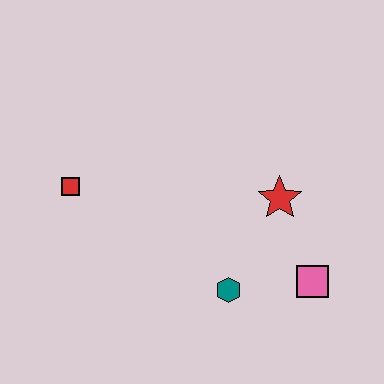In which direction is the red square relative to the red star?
The red square is to the left of the red star.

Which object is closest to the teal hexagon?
The pink square is closest to the teal hexagon.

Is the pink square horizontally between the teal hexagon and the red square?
No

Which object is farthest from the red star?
The red square is farthest from the red star.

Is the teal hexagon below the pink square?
Yes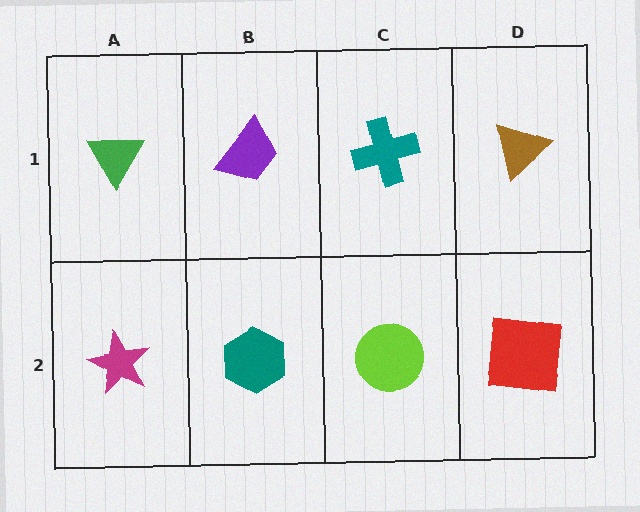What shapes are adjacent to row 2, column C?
A teal cross (row 1, column C), a teal hexagon (row 2, column B), a red square (row 2, column D).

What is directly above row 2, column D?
A brown triangle.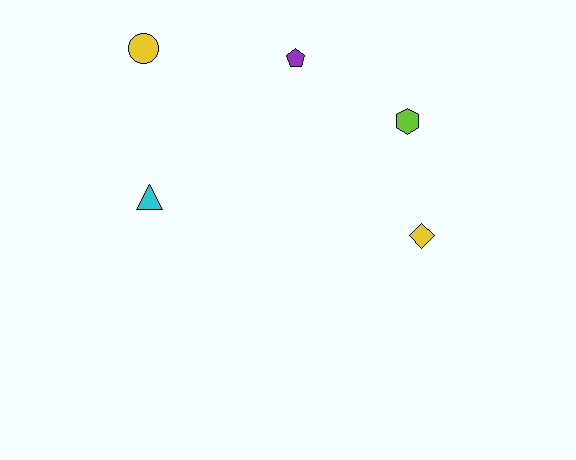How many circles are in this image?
There is 1 circle.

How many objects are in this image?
There are 5 objects.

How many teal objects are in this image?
There are no teal objects.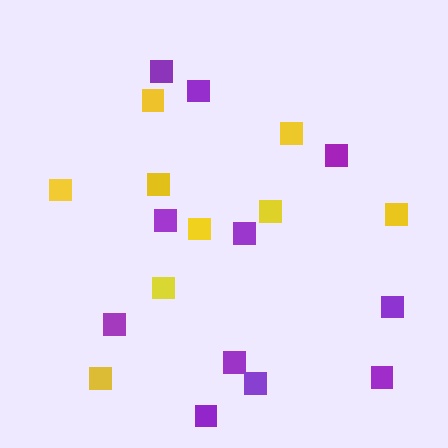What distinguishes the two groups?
There are 2 groups: one group of yellow squares (9) and one group of purple squares (11).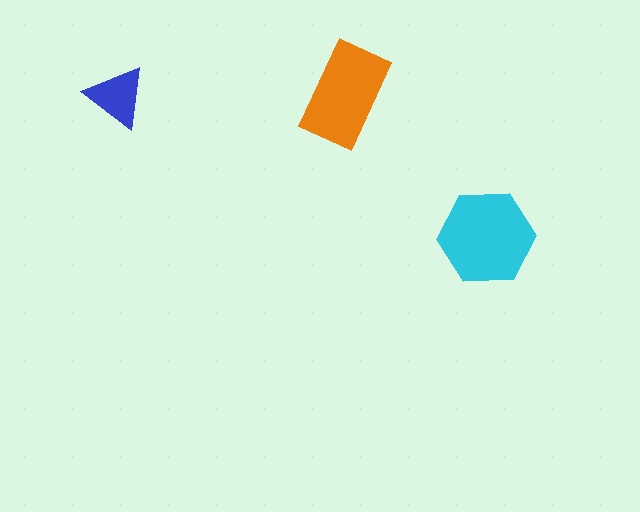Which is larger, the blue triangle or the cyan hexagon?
The cyan hexagon.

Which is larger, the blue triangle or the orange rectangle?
The orange rectangle.